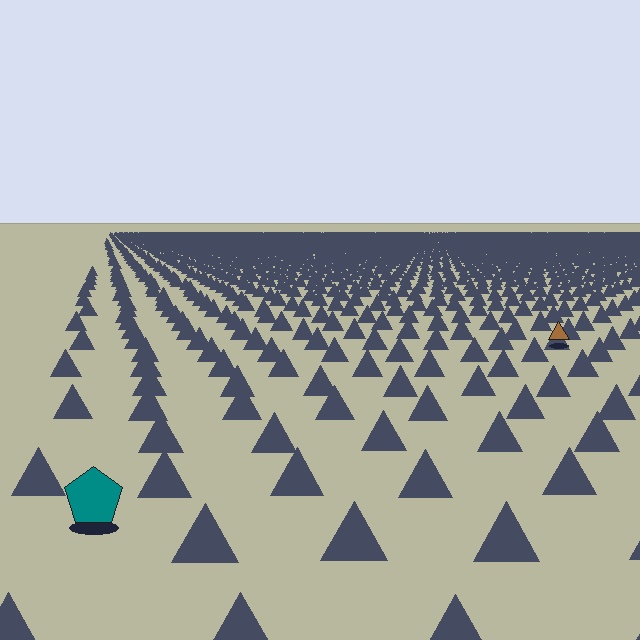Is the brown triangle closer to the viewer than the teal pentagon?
No. The teal pentagon is closer — you can tell from the texture gradient: the ground texture is coarser near it.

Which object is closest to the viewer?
The teal pentagon is closest. The texture marks near it are larger and more spread out.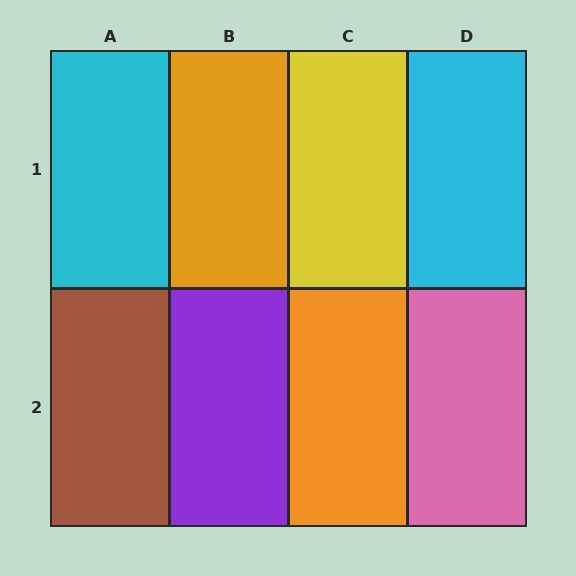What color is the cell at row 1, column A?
Cyan.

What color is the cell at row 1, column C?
Yellow.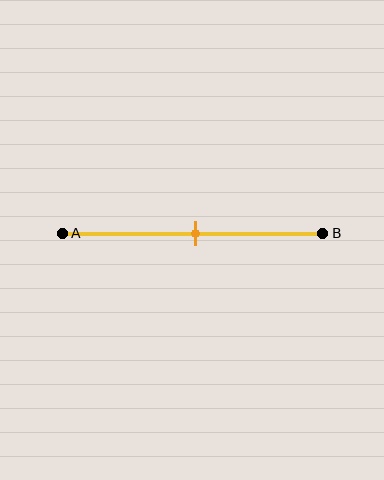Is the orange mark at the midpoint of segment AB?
Yes, the mark is approximately at the midpoint.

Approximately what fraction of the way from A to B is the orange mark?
The orange mark is approximately 50% of the way from A to B.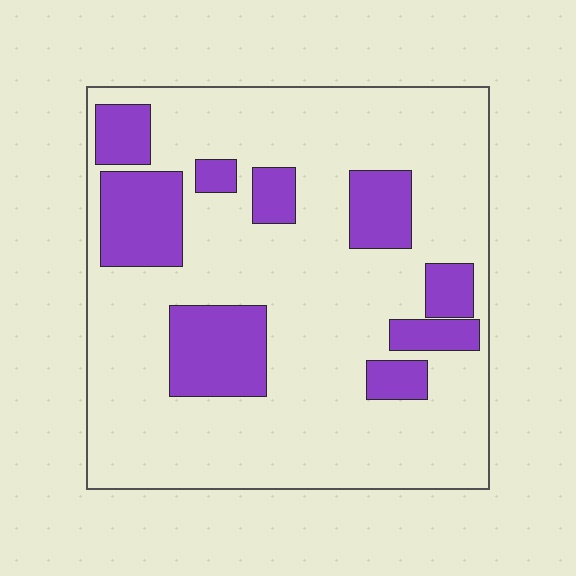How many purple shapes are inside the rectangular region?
9.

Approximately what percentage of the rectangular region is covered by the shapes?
Approximately 25%.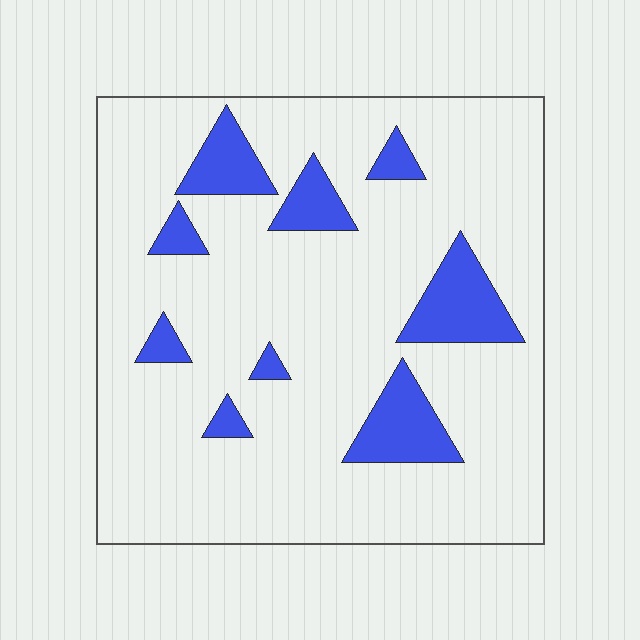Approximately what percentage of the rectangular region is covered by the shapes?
Approximately 15%.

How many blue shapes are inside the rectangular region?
9.